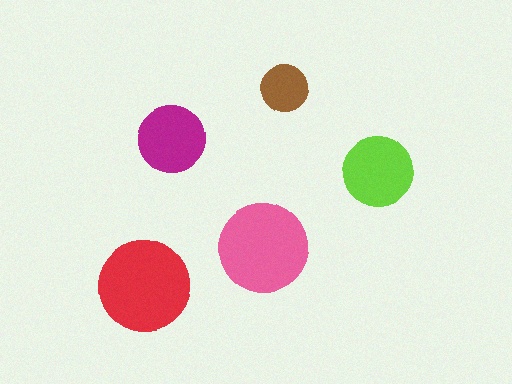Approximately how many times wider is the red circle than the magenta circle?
About 1.5 times wider.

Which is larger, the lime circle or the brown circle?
The lime one.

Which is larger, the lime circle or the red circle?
The red one.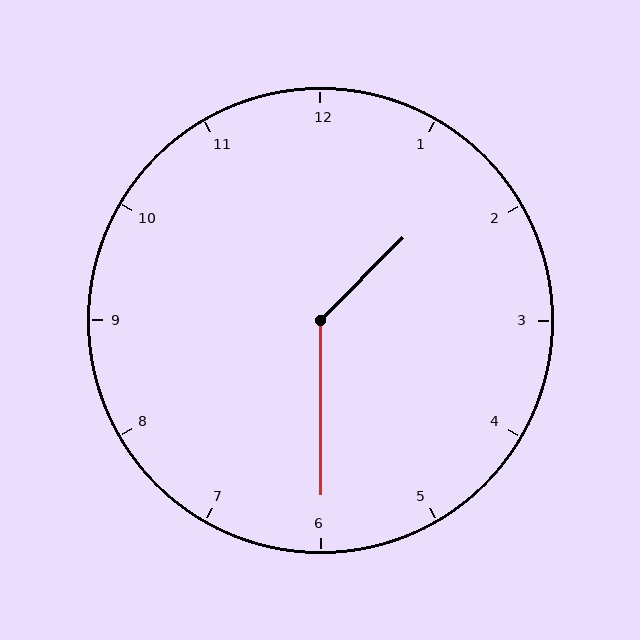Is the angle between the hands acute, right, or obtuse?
It is obtuse.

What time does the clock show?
1:30.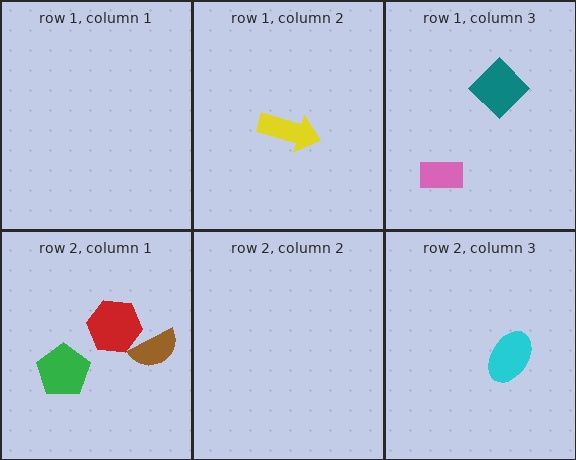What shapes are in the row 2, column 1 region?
The brown semicircle, the green pentagon, the red hexagon.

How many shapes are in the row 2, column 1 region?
3.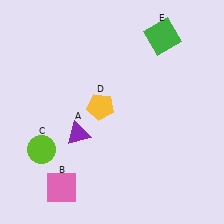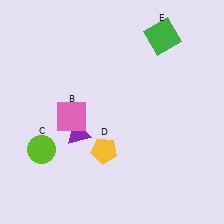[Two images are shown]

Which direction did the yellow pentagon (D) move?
The yellow pentagon (D) moved down.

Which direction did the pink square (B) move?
The pink square (B) moved up.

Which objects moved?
The objects that moved are: the pink square (B), the yellow pentagon (D).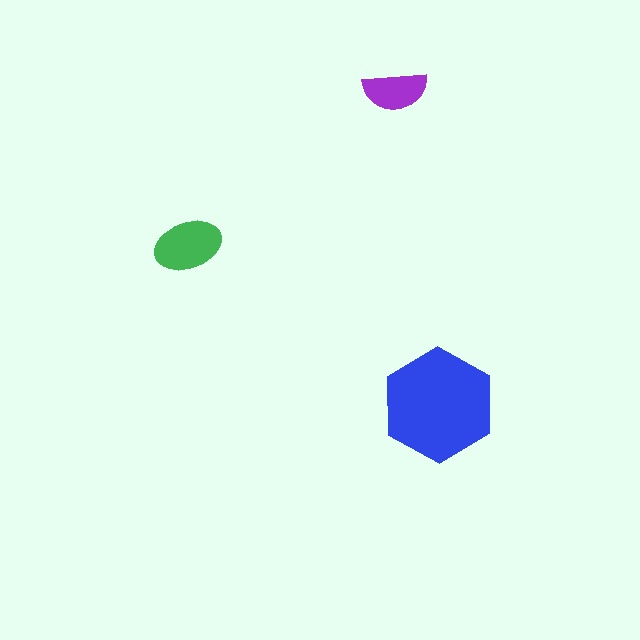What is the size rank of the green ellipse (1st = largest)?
2nd.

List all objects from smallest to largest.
The purple semicircle, the green ellipse, the blue hexagon.